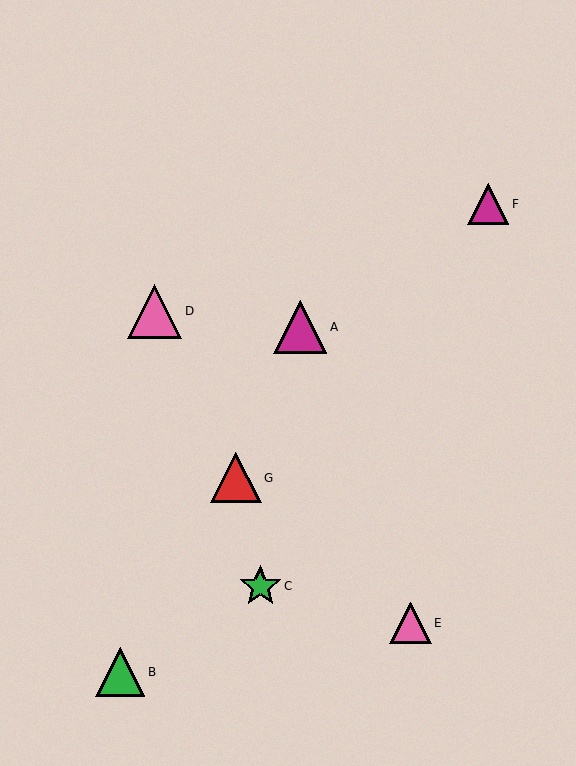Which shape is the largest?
The pink triangle (labeled D) is the largest.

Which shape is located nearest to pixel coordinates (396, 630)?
The pink triangle (labeled E) at (411, 623) is nearest to that location.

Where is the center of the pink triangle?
The center of the pink triangle is at (154, 311).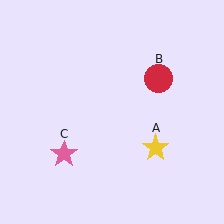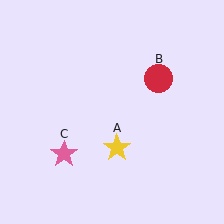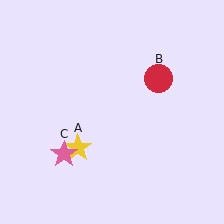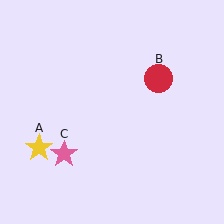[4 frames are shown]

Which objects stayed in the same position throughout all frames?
Red circle (object B) and pink star (object C) remained stationary.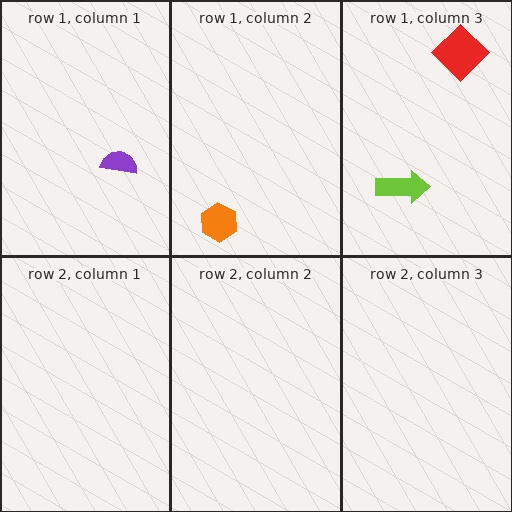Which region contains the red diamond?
The row 1, column 3 region.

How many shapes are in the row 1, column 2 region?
1.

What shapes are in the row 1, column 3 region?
The red diamond, the lime arrow.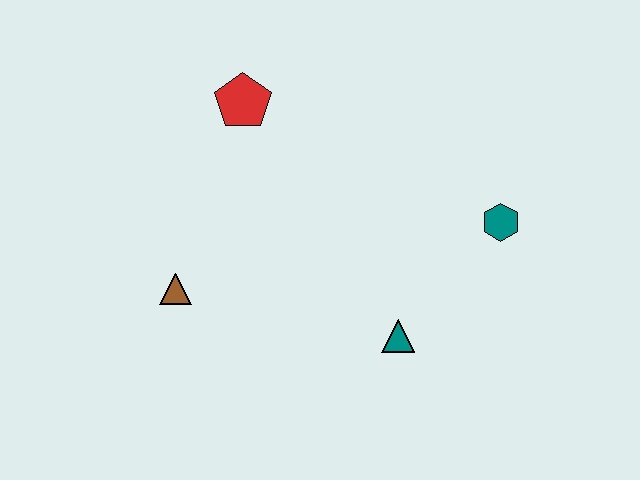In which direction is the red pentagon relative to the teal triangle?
The red pentagon is above the teal triangle.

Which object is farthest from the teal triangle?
The red pentagon is farthest from the teal triangle.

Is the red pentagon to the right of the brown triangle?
Yes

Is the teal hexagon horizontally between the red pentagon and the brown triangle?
No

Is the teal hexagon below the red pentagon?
Yes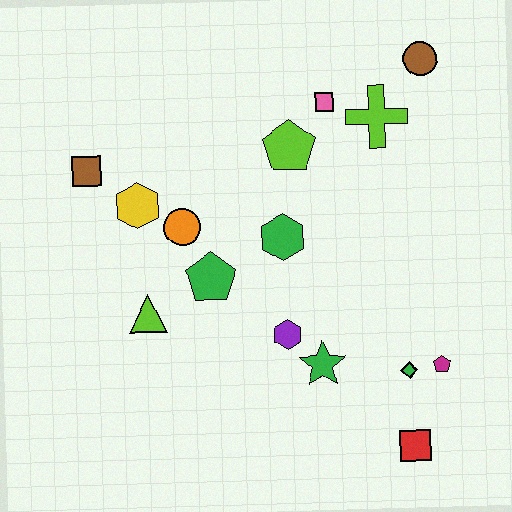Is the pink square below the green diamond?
No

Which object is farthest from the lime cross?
The red square is farthest from the lime cross.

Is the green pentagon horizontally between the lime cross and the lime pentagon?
No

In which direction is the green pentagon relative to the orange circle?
The green pentagon is below the orange circle.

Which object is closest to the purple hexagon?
The green star is closest to the purple hexagon.